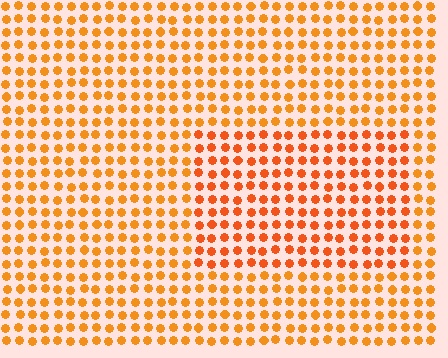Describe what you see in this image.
The image is filled with small orange elements in a uniform arrangement. A rectangle-shaped region is visible where the elements are tinted to a slightly different hue, forming a subtle color boundary.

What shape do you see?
I see a rectangle.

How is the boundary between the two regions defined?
The boundary is defined purely by a slight shift in hue (about 16 degrees). Spacing, size, and orientation are identical on both sides.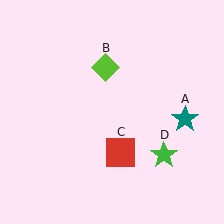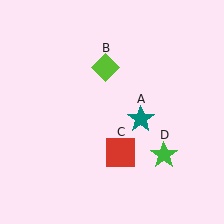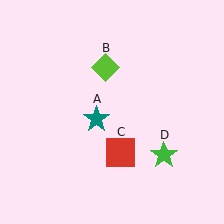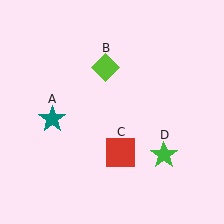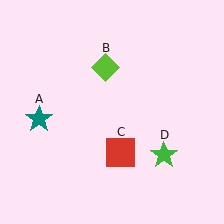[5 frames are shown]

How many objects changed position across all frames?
1 object changed position: teal star (object A).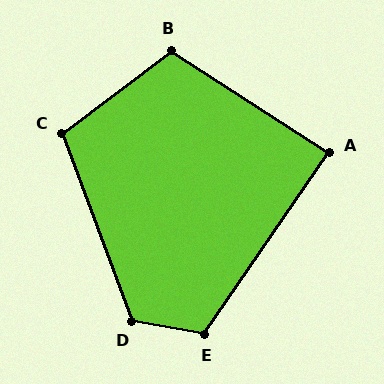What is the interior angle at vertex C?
Approximately 107 degrees (obtuse).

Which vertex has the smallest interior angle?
A, at approximately 88 degrees.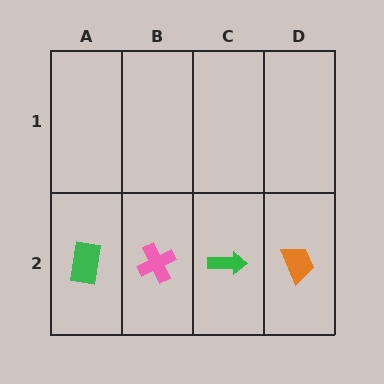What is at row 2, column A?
A green rectangle.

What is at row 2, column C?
A green arrow.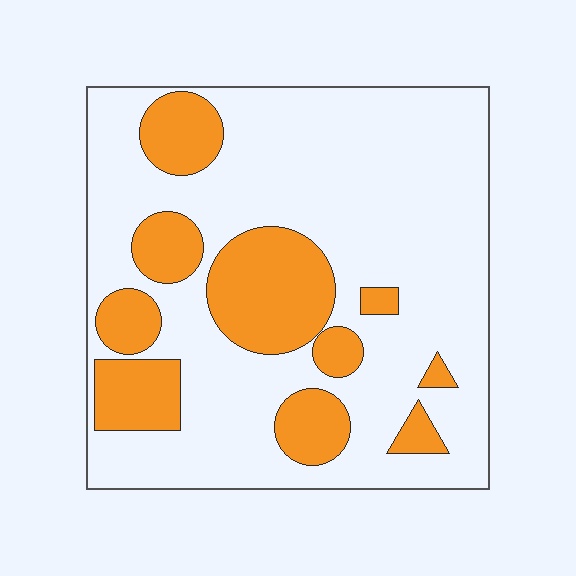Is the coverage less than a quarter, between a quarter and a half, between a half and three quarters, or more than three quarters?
Between a quarter and a half.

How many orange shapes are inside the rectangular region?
10.